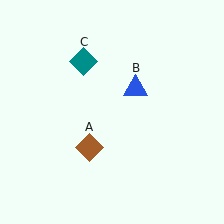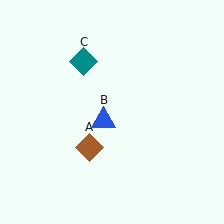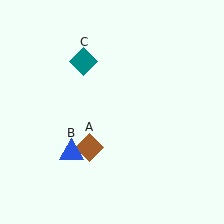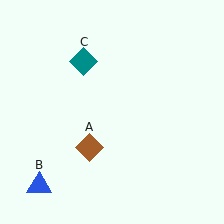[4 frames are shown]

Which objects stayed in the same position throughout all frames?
Brown diamond (object A) and teal diamond (object C) remained stationary.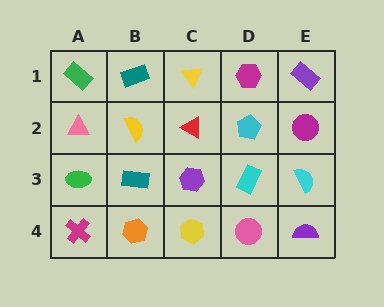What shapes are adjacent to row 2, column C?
A yellow triangle (row 1, column C), a purple hexagon (row 3, column C), a yellow semicircle (row 2, column B), a cyan pentagon (row 2, column D).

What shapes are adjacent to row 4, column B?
A teal rectangle (row 3, column B), a magenta cross (row 4, column A), a yellow hexagon (row 4, column C).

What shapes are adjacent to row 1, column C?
A red triangle (row 2, column C), a teal rectangle (row 1, column B), a magenta hexagon (row 1, column D).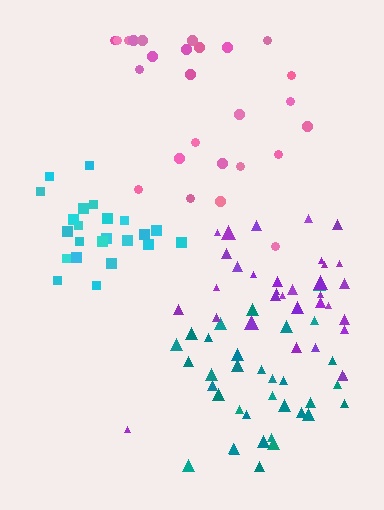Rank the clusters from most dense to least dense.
cyan, teal, purple, pink.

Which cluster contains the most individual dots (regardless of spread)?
Teal (34).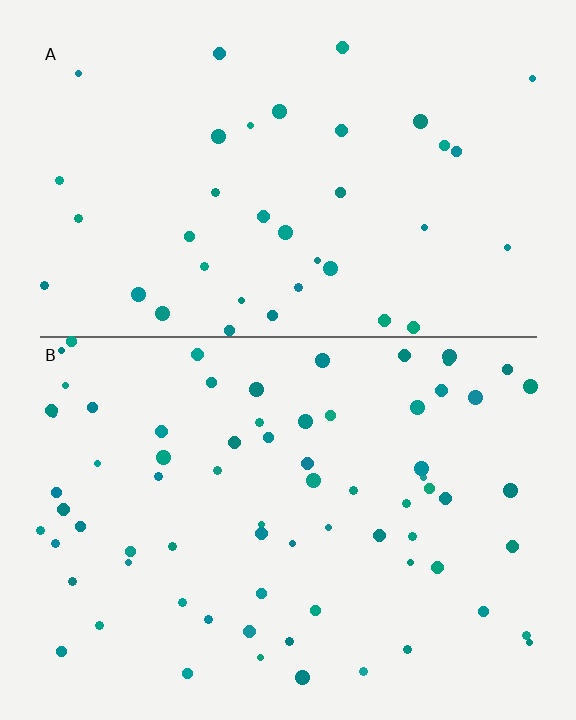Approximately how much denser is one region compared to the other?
Approximately 1.9× — region B over region A.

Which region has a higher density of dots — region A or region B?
B (the bottom).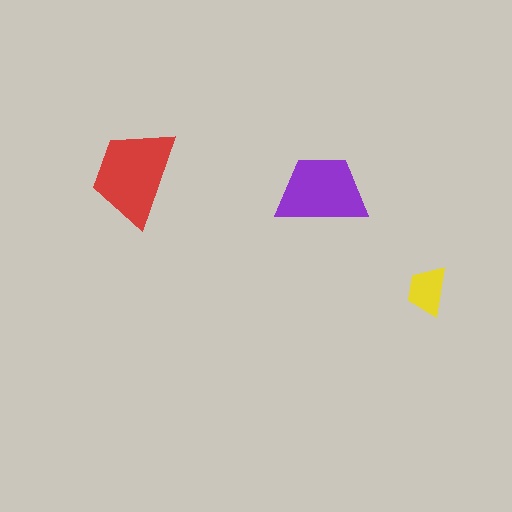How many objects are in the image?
There are 3 objects in the image.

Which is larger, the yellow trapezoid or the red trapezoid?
The red one.